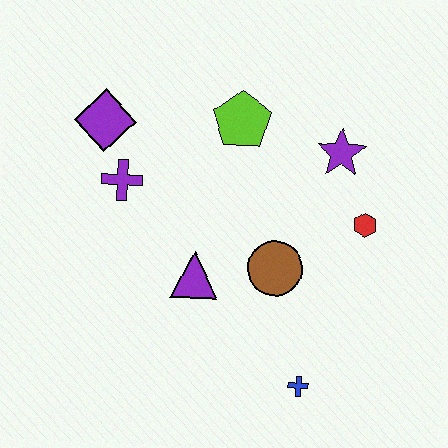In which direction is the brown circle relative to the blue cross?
The brown circle is above the blue cross.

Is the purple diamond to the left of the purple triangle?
Yes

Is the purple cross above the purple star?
No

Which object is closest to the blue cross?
The brown circle is closest to the blue cross.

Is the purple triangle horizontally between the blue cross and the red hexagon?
No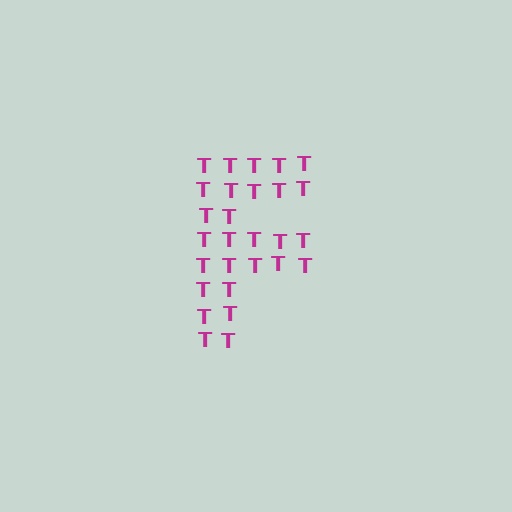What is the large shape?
The large shape is the letter F.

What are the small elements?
The small elements are letter T's.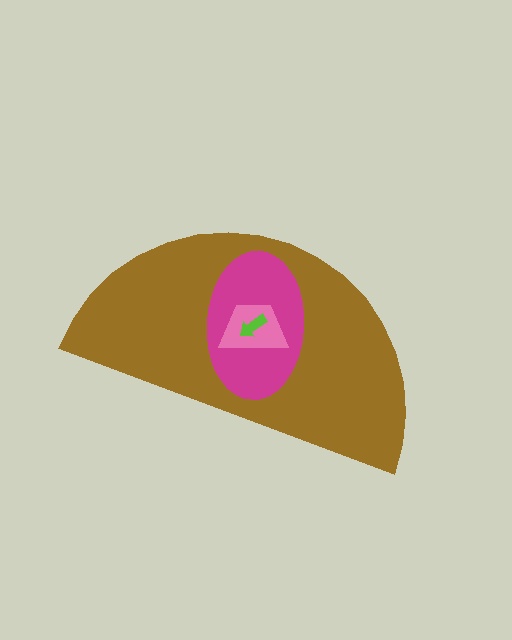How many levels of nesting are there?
4.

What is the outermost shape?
The brown semicircle.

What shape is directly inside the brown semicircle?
The magenta ellipse.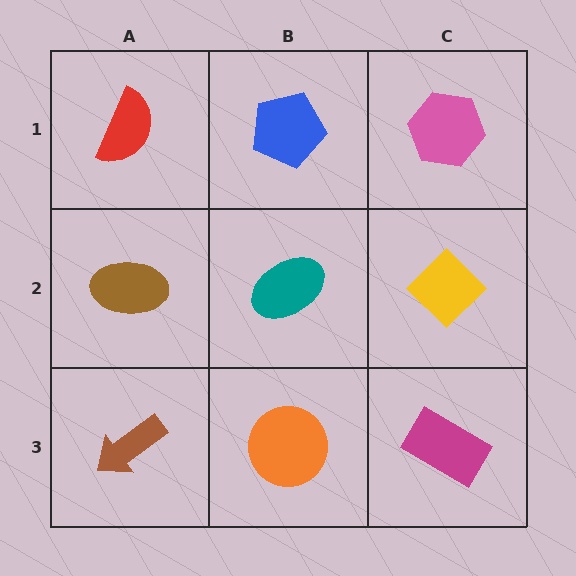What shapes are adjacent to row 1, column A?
A brown ellipse (row 2, column A), a blue pentagon (row 1, column B).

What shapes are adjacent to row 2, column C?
A pink hexagon (row 1, column C), a magenta rectangle (row 3, column C), a teal ellipse (row 2, column B).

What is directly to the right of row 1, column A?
A blue pentagon.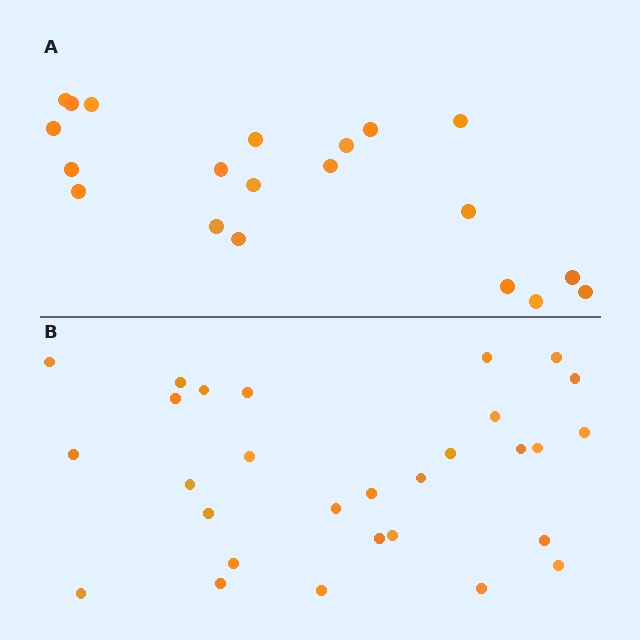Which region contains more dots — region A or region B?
Region B (the bottom region) has more dots.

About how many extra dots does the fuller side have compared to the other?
Region B has roughly 8 or so more dots than region A.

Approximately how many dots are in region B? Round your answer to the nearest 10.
About 30 dots. (The exact count is 29, which rounds to 30.)